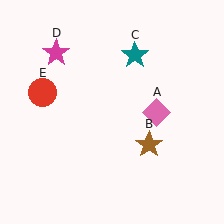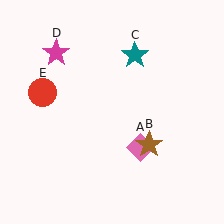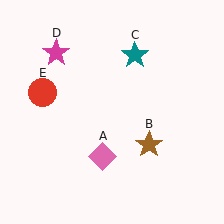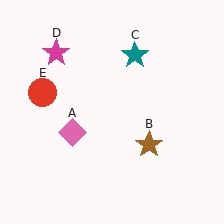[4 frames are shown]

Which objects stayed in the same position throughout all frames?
Brown star (object B) and teal star (object C) and magenta star (object D) and red circle (object E) remained stationary.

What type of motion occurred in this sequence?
The pink diamond (object A) rotated clockwise around the center of the scene.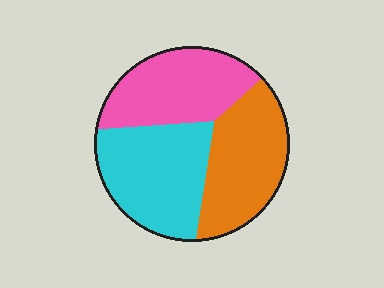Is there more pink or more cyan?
Cyan.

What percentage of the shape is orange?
Orange covers around 35% of the shape.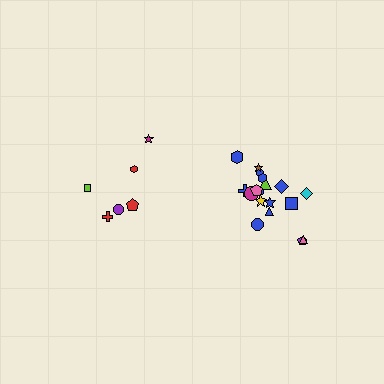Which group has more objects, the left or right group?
The right group.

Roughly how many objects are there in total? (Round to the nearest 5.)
Roughly 25 objects in total.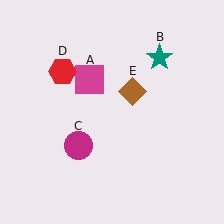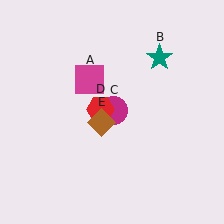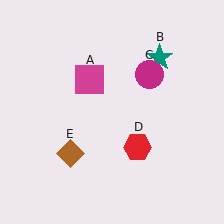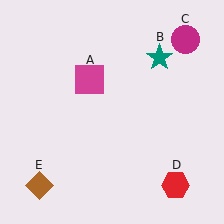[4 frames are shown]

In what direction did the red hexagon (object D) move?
The red hexagon (object D) moved down and to the right.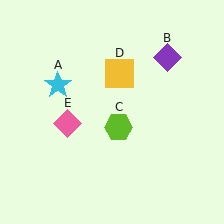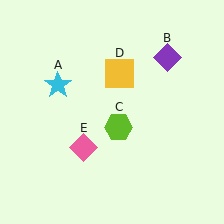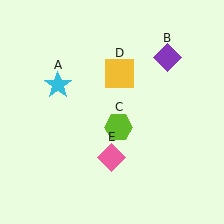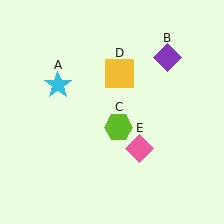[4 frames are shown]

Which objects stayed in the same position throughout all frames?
Cyan star (object A) and purple diamond (object B) and lime hexagon (object C) and yellow square (object D) remained stationary.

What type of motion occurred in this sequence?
The pink diamond (object E) rotated counterclockwise around the center of the scene.